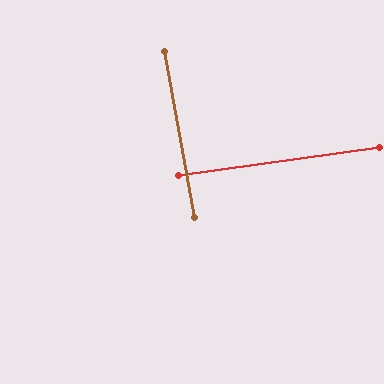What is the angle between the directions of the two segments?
Approximately 88 degrees.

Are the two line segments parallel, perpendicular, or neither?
Perpendicular — they meet at approximately 88°.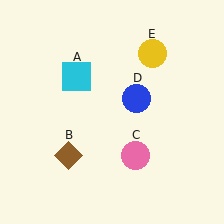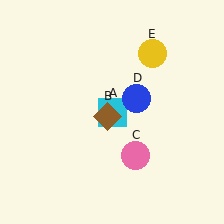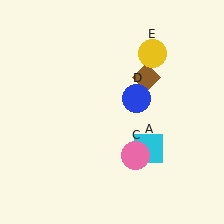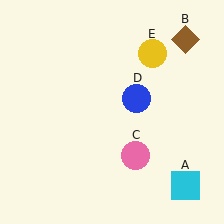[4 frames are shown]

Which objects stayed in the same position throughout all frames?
Pink circle (object C) and blue circle (object D) and yellow circle (object E) remained stationary.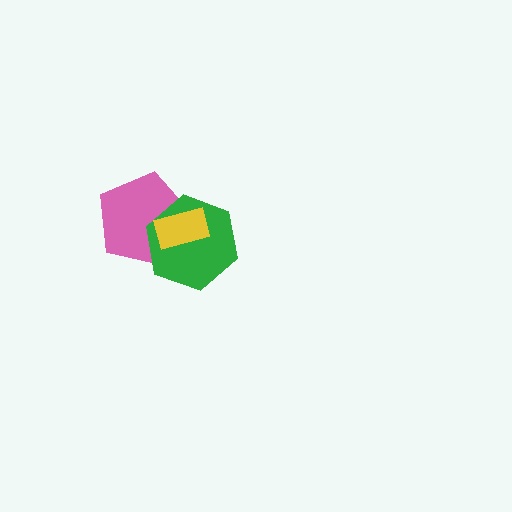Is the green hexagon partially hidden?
Yes, it is partially covered by another shape.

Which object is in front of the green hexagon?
The yellow rectangle is in front of the green hexagon.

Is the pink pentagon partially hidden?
Yes, it is partially covered by another shape.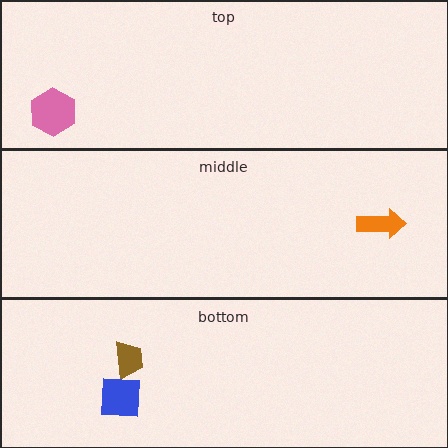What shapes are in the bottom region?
The brown trapezoid, the blue square.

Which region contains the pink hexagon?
The top region.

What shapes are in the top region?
The pink hexagon.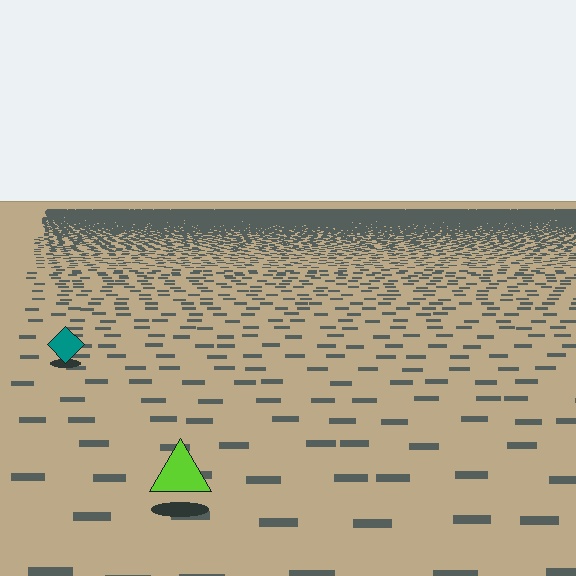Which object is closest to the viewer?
The lime triangle is closest. The texture marks near it are larger and more spread out.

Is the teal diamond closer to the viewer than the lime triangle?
No. The lime triangle is closer — you can tell from the texture gradient: the ground texture is coarser near it.